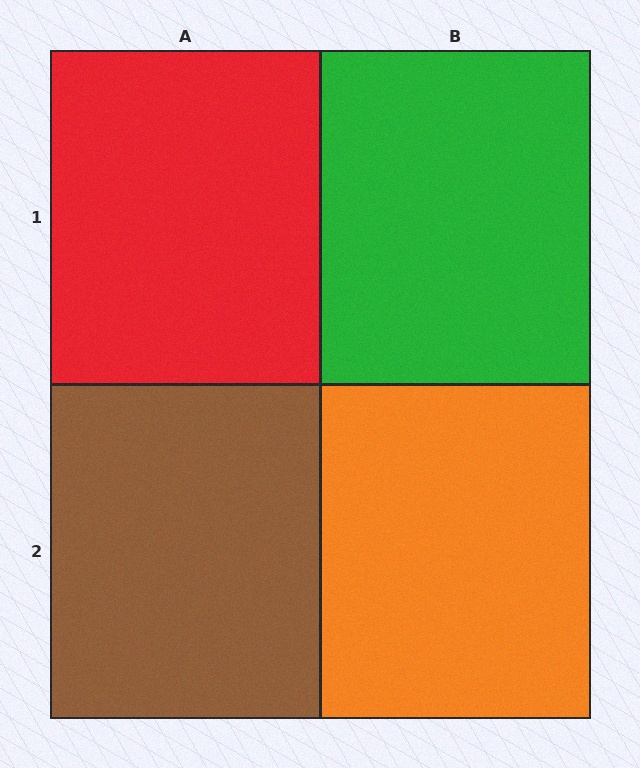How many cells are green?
1 cell is green.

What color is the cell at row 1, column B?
Green.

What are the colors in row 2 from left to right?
Brown, orange.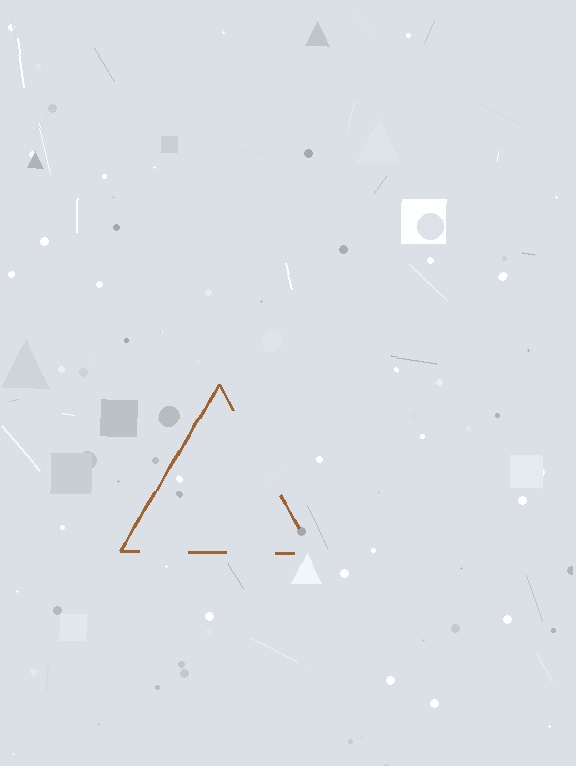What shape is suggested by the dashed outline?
The dashed outline suggests a triangle.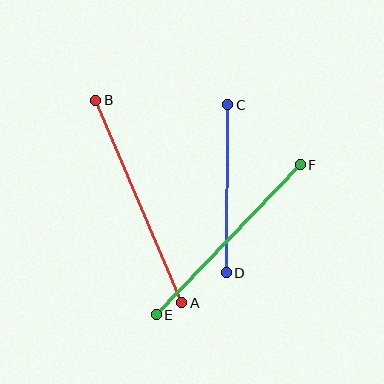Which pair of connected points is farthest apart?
Points A and B are farthest apart.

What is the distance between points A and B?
The distance is approximately 220 pixels.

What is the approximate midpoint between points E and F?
The midpoint is at approximately (228, 240) pixels.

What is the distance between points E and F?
The distance is approximately 208 pixels.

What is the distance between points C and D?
The distance is approximately 168 pixels.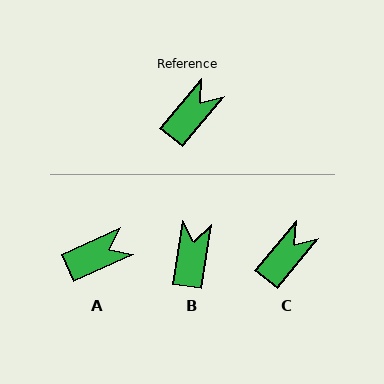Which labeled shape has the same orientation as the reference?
C.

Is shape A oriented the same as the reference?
No, it is off by about 26 degrees.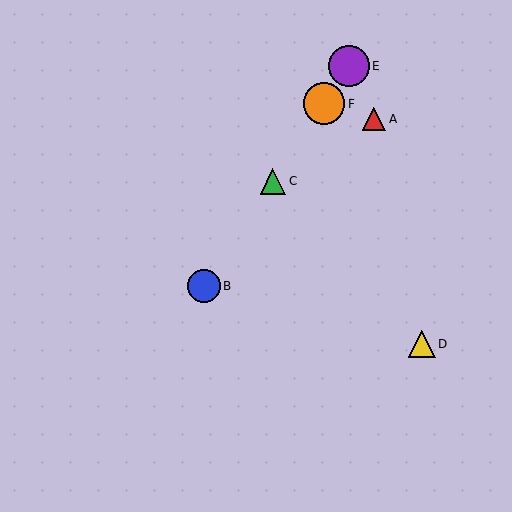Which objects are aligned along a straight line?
Objects B, C, E, F are aligned along a straight line.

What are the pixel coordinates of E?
Object E is at (349, 66).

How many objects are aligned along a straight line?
4 objects (B, C, E, F) are aligned along a straight line.